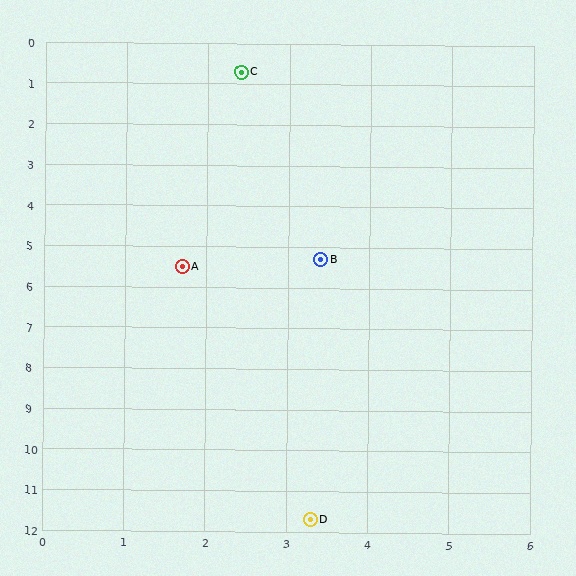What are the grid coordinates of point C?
Point C is at approximately (2.4, 0.7).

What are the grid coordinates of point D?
Point D is at approximately (3.3, 11.7).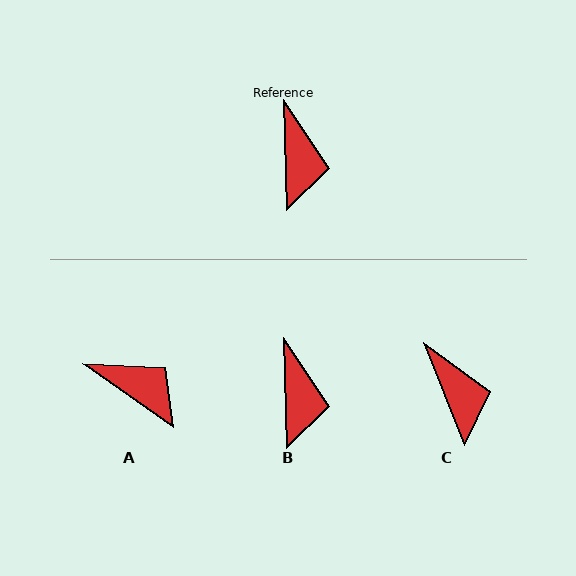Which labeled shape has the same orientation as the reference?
B.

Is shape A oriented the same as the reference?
No, it is off by about 53 degrees.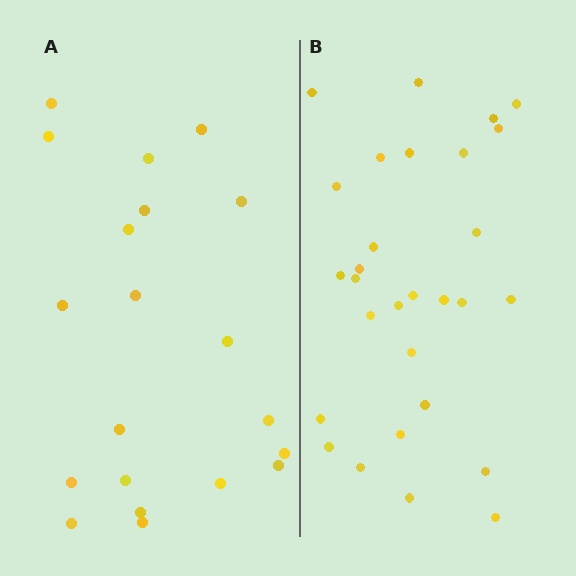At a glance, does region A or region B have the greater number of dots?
Region B (the right region) has more dots.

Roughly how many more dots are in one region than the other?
Region B has roughly 8 or so more dots than region A.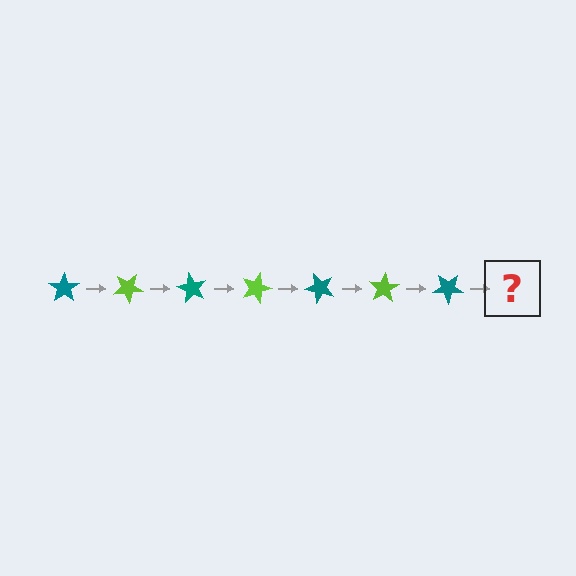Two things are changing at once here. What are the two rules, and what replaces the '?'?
The two rules are that it rotates 30 degrees each step and the color cycles through teal and lime. The '?' should be a lime star, rotated 210 degrees from the start.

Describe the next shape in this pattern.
It should be a lime star, rotated 210 degrees from the start.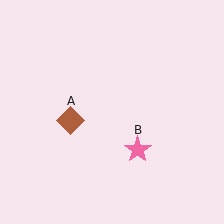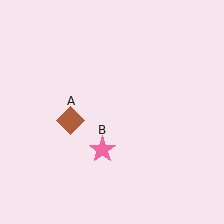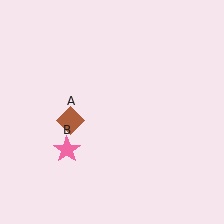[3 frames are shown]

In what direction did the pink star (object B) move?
The pink star (object B) moved left.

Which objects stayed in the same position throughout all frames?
Brown diamond (object A) remained stationary.